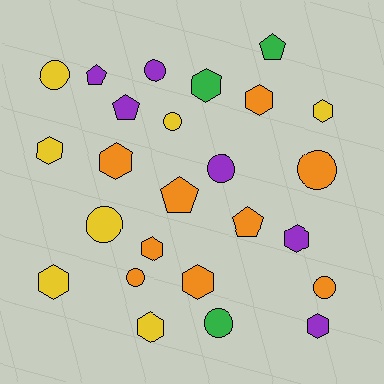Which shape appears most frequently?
Hexagon, with 11 objects.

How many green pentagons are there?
There is 1 green pentagon.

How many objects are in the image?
There are 25 objects.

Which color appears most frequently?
Orange, with 9 objects.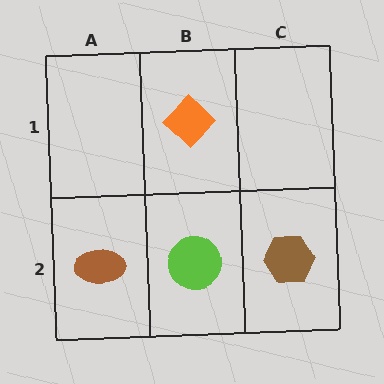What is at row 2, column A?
A brown ellipse.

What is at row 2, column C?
A brown hexagon.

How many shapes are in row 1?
1 shape.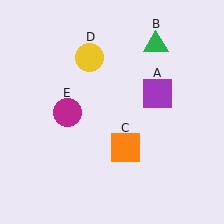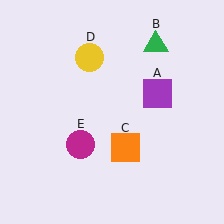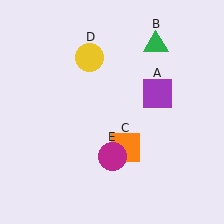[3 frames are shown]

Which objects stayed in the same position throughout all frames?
Purple square (object A) and green triangle (object B) and orange square (object C) and yellow circle (object D) remained stationary.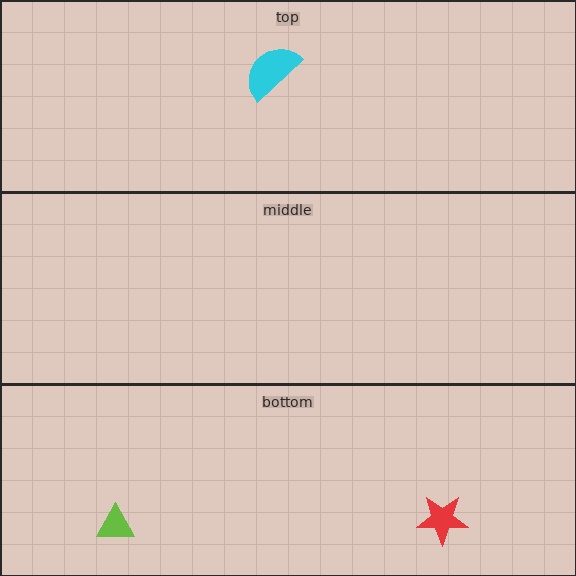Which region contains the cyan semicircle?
The top region.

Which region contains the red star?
The bottom region.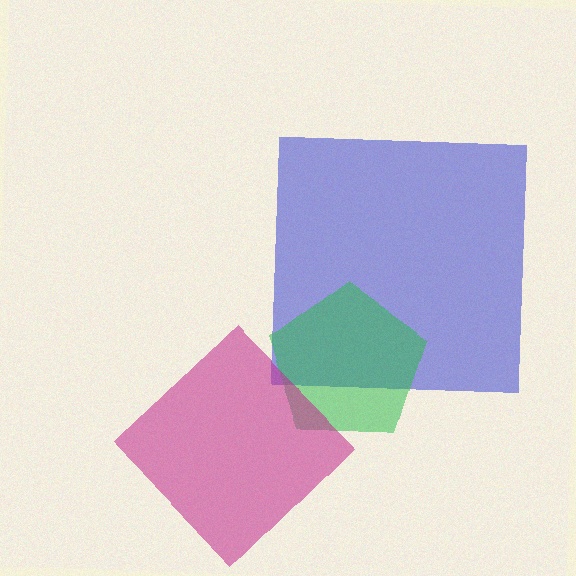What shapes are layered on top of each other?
The layered shapes are: a blue square, a green pentagon, a magenta diamond.